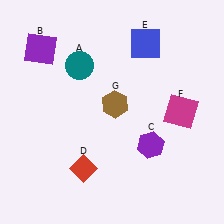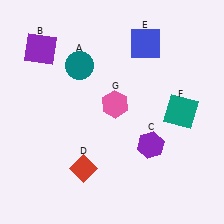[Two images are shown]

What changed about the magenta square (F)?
In Image 1, F is magenta. In Image 2, it changed to teal.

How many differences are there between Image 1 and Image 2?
There are 2 differences between the two images.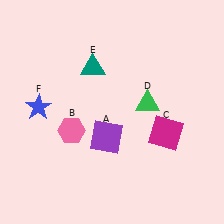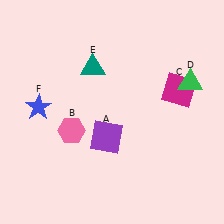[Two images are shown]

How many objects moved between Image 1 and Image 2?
2 objects moved between the two images.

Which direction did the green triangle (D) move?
The green triangle (D) moved right.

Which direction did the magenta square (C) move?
The magenta square (C) moved up.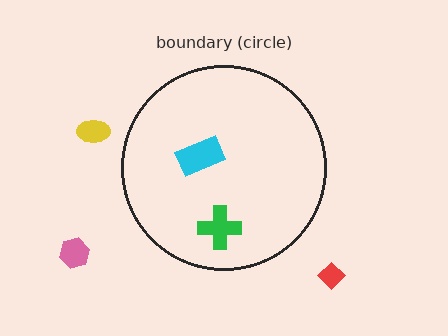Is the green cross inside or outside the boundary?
Inside.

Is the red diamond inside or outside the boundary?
Outside.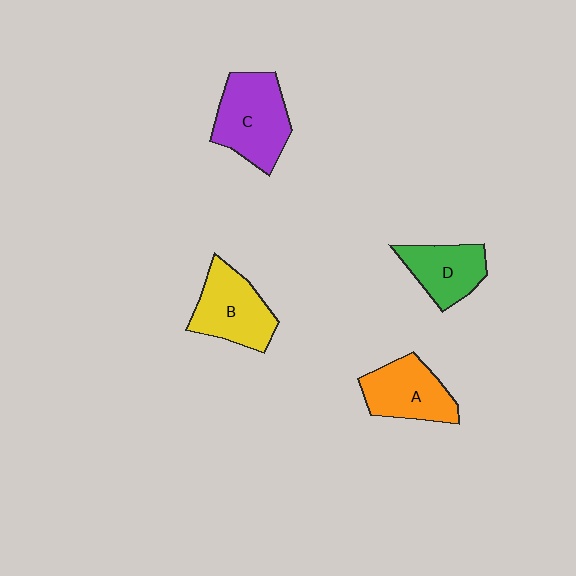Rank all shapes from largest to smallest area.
From largest to smallest: C (purple), B (yellow), A (orange), D (green).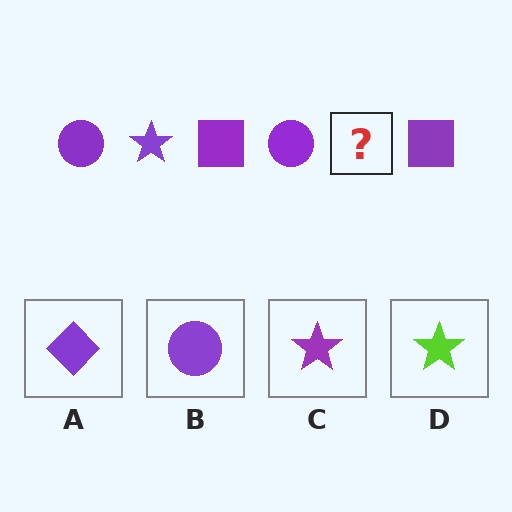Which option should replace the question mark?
Option C.